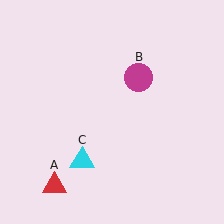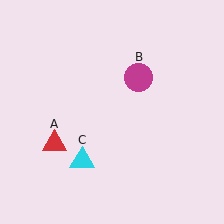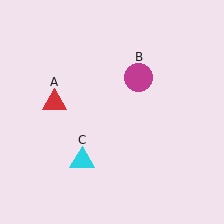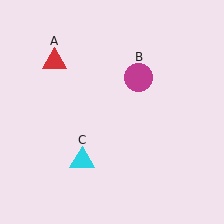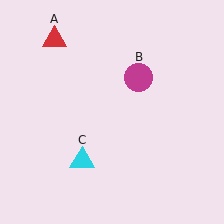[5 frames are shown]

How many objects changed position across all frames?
1 object changed position: red triangle (object A).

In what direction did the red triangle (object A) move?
The red triangle (object A) moved up.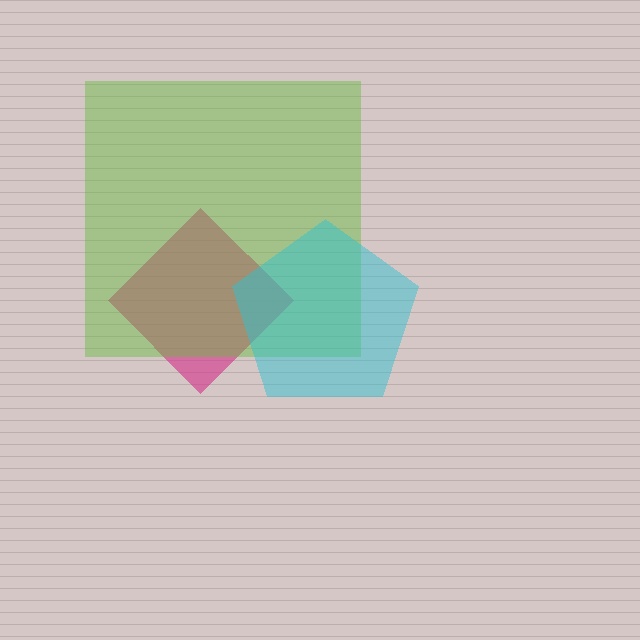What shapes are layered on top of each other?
The layered shapes are: a magenta diamond, a lime square, a cyan pentagon.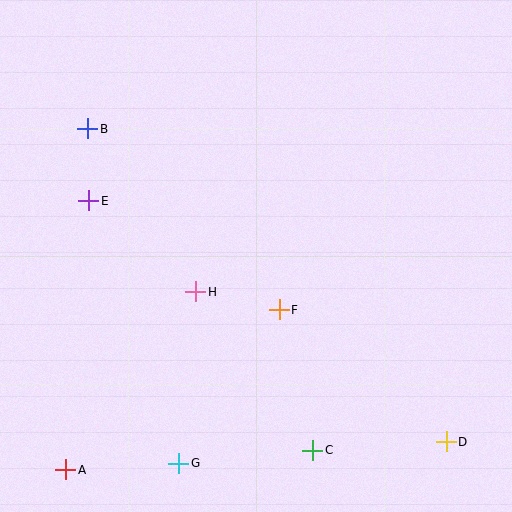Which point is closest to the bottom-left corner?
Point A is closest to the bottom-left corner.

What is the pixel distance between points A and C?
The distance between A and C is 248 pixels.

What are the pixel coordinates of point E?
Point E is at (89, 201).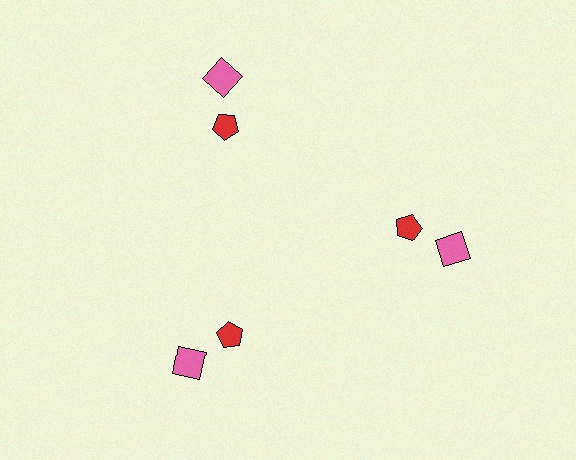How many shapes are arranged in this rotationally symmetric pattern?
There are 6 shapes, arranged in 3 groups of 2.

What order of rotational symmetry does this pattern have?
This pattern has 3-fold rotational symmetry.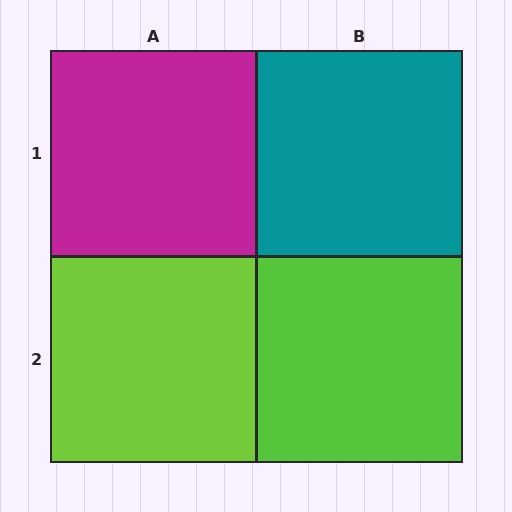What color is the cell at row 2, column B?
Lime.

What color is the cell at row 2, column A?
Lime.